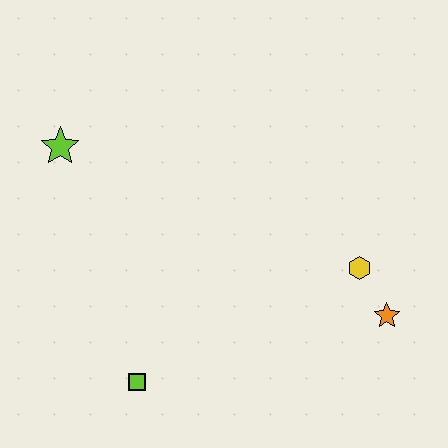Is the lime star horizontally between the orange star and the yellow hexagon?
No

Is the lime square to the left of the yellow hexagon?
Yes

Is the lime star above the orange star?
Yes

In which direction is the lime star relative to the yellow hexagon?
The lime star is to the left of the yellow hexagon.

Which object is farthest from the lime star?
The orange star is farthest from the lime star.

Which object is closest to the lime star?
The lime square is closest to the lime star.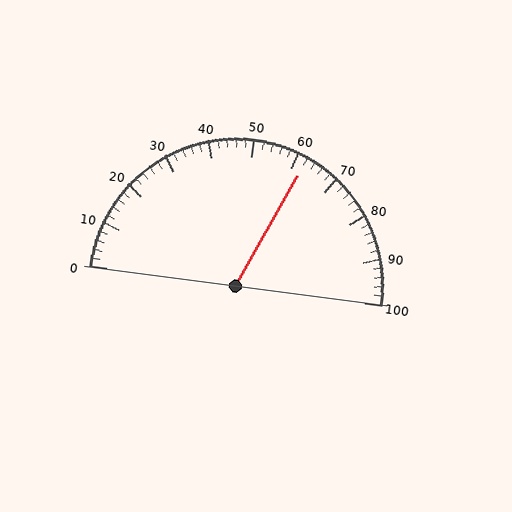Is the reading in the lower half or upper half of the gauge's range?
The reading is in the upper half of the range (0 to 100).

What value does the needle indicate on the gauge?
The needle indicates approximately 62.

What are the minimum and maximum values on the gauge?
The gauge ranges from 0 to 100.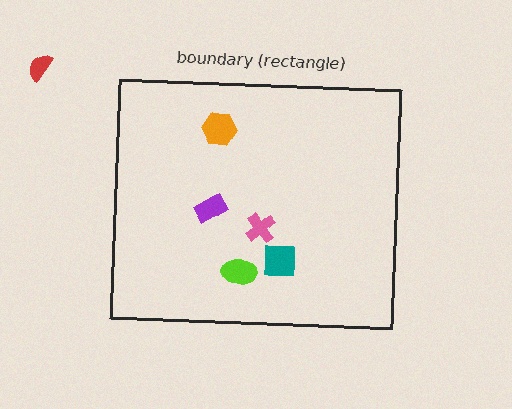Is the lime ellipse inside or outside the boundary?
Inside.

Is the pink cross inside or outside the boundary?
Inside.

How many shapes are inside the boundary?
5 inside, 1 outside.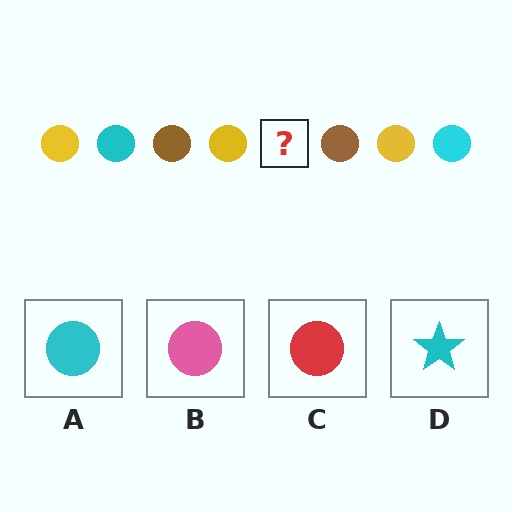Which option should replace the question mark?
Option A.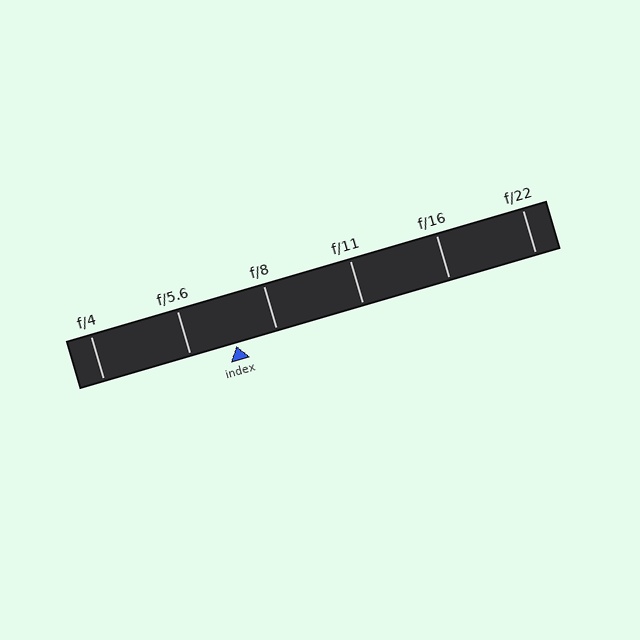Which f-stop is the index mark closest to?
The index mark is closest to f/8.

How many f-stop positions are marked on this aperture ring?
There are 6 f-stop positions marked.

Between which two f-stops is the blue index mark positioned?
The index mark is between f/5.6 and f/8.